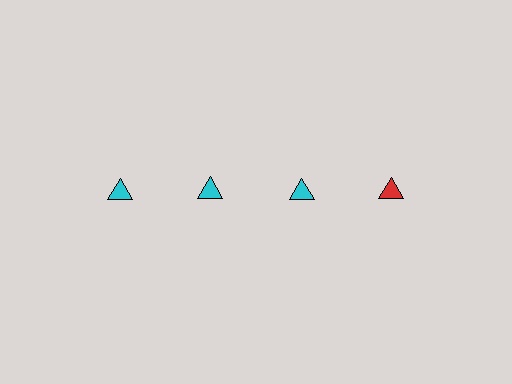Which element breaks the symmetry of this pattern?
The red triangle in the top row, second from right column breaks the symmetry. All other shapes are cyan triangles.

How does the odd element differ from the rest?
It has a different color: red instead of cyan.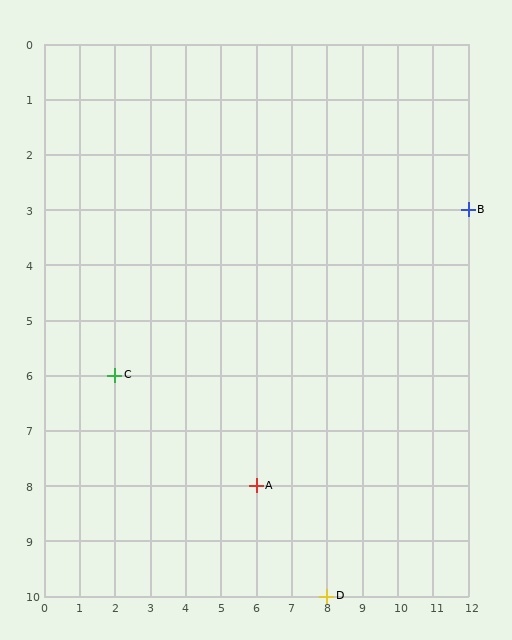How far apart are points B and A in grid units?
Points B and A are 6 columns and 5 rows apart (about 7.8 grid units diagonally).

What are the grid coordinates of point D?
Point D is at grid coordinates (8, 10).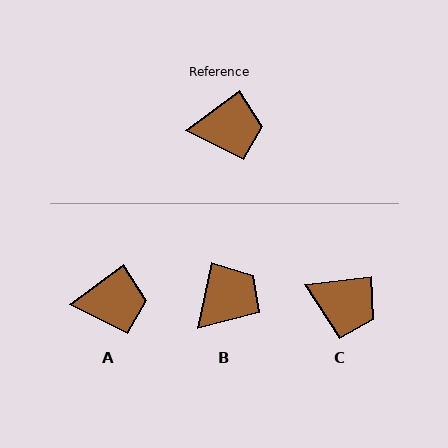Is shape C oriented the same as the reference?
No, it is off by about 30 degrees.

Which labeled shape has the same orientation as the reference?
A.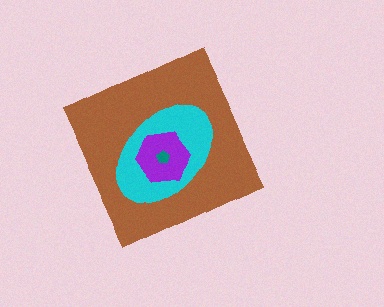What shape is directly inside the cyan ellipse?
The purple hexagon.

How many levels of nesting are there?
4.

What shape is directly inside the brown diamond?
The cyan ellipse.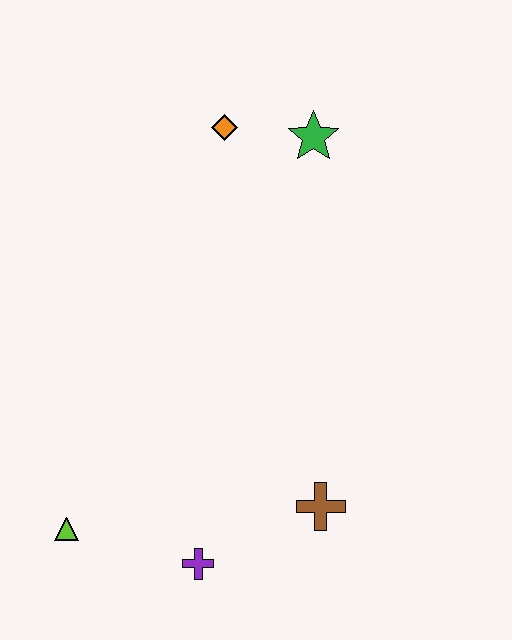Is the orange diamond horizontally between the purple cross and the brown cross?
Yes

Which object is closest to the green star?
The orange diamond is closest to the green star.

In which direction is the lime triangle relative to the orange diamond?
The lime triangle is below the orange diamond.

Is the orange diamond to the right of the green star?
No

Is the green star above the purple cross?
Yes